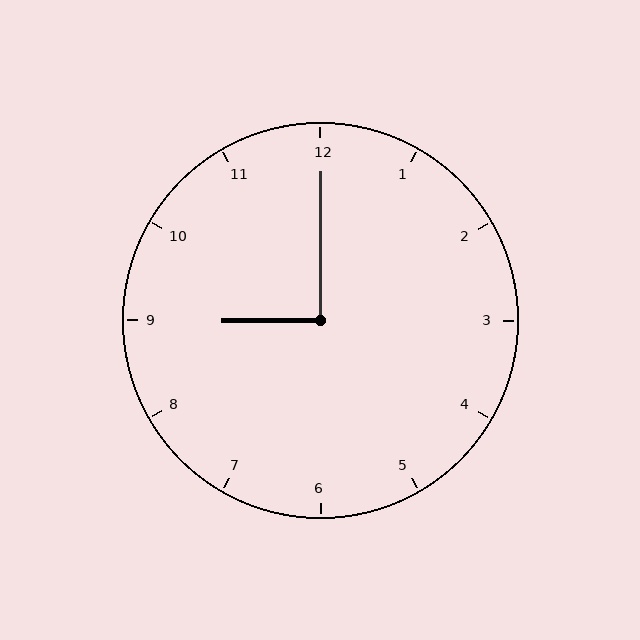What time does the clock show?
9:00.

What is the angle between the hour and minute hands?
Approximately 90 degrees.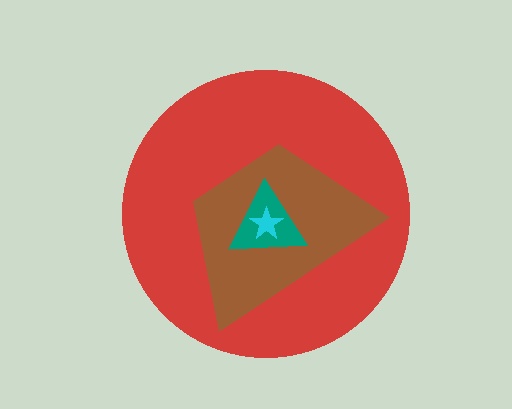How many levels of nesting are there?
4.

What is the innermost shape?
The cyan star.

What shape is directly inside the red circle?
The brown trapezoid.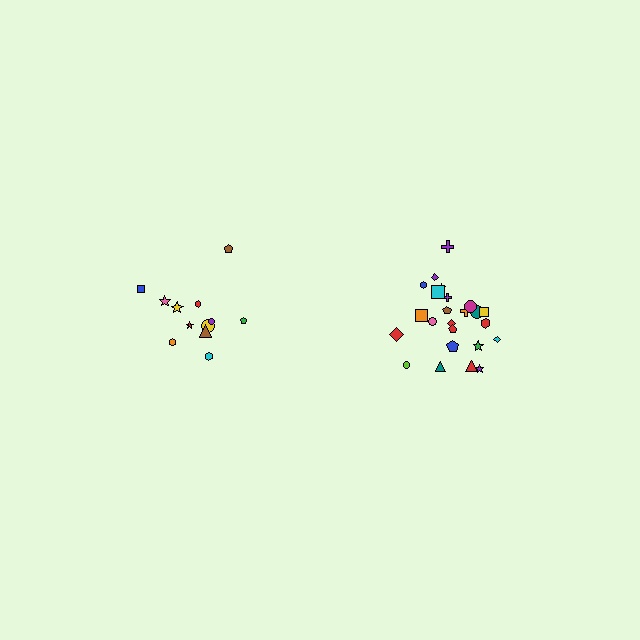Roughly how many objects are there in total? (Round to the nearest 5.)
Roughly 35 objects in total.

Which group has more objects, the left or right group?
The right group.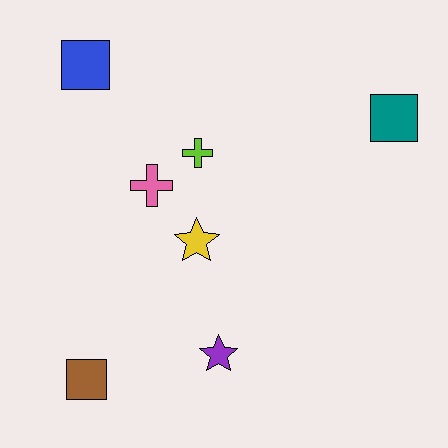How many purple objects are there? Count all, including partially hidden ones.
There is 1 purple object.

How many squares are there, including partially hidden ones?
There are 3 squares.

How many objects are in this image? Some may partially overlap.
There are 7 objects.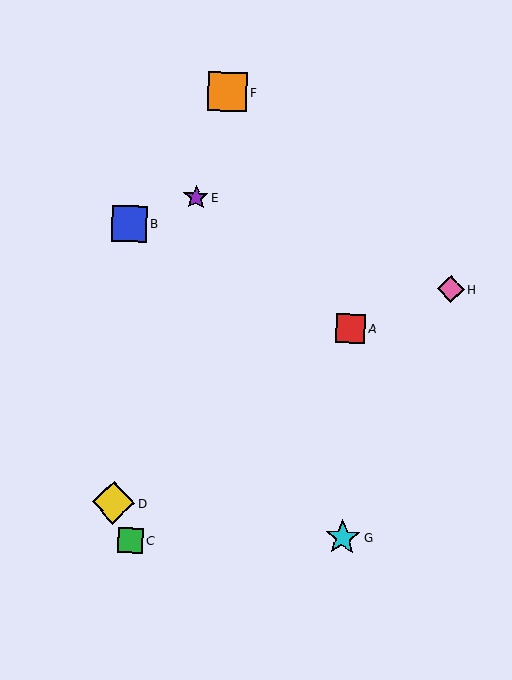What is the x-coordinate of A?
Object A is at x≈350.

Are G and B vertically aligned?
No, G is at x≈343 and B is at x≈129.